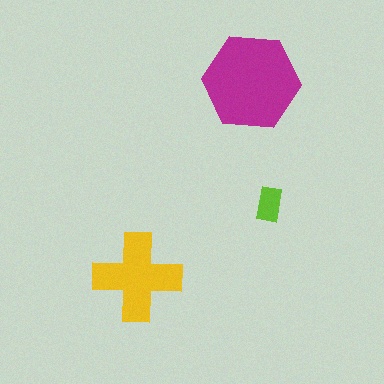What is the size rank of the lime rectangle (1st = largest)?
3rd.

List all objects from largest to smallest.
The magenta hexagon, the yellow cross, the lime rectangle.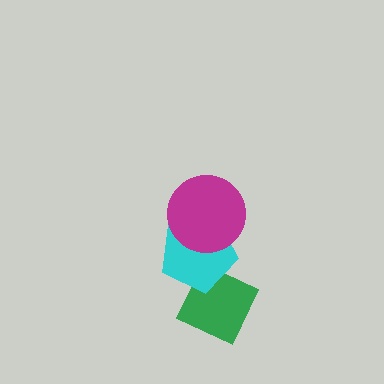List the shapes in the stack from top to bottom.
From top to bottom: the magenta circle, the cyan pentagon, the green diamond.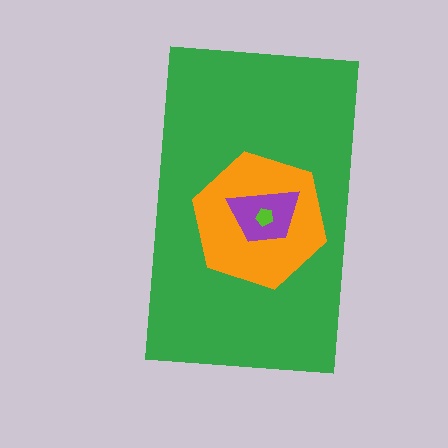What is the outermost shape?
The green rectangle.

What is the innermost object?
The lime pentagon.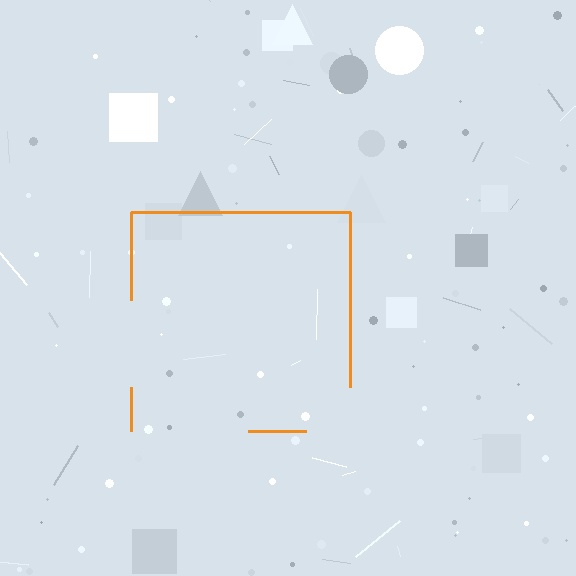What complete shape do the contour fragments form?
The contour fragments form a square.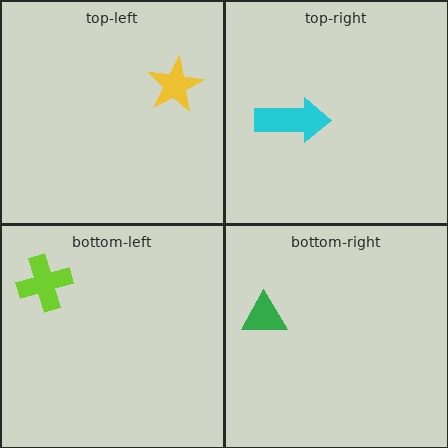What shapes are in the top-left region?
The yellow star.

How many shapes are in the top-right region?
1.